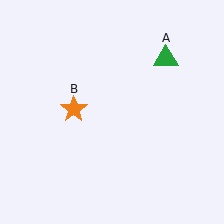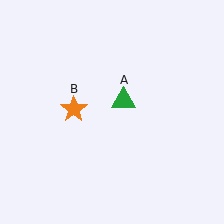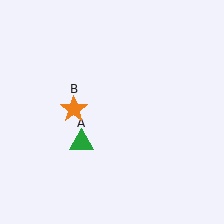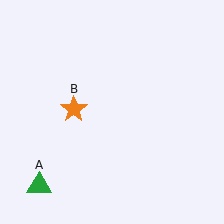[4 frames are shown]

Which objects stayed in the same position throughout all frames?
Orange star (object B) remained stationary.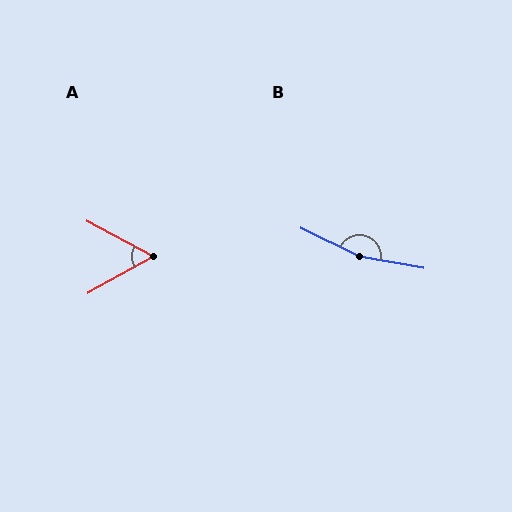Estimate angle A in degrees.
Approximately 57 degrees.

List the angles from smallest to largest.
A (57°), B (164°).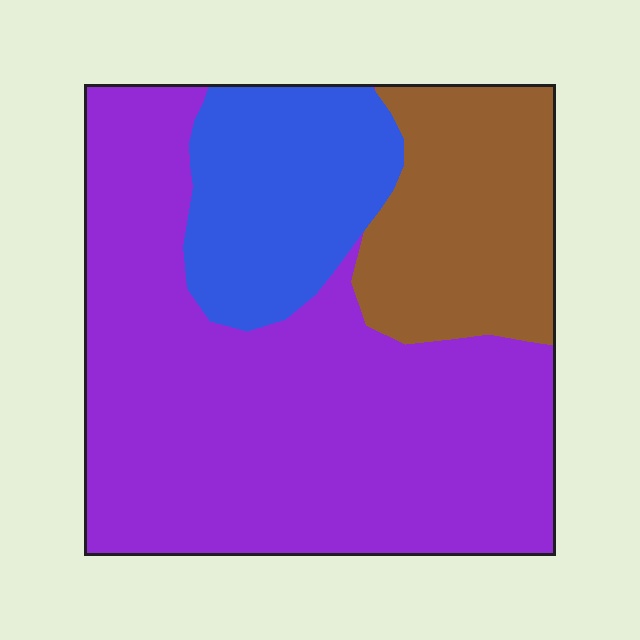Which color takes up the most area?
Purple, at roughly 60%.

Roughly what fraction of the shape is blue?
Blue covers 19% of the shape.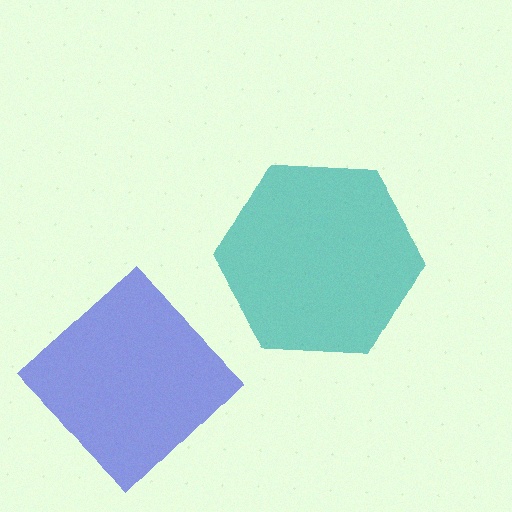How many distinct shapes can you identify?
There are 2 distinct shapes: a teal hexagon, a blue diamond.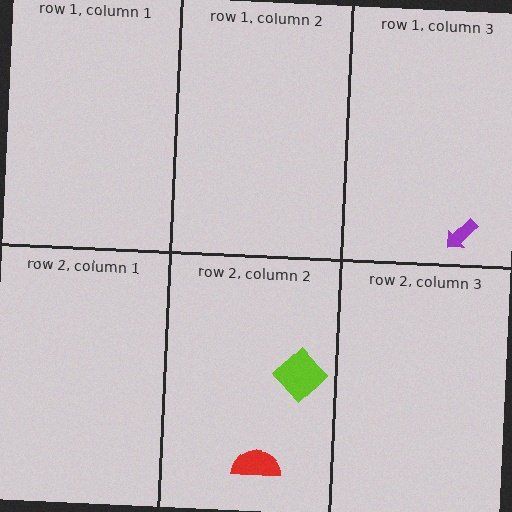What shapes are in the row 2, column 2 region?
The lime diamond, the red semicircle.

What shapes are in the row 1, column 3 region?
The purple arrow.